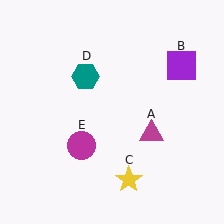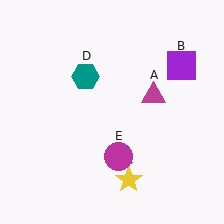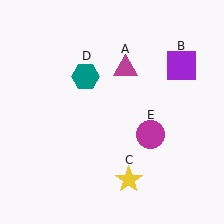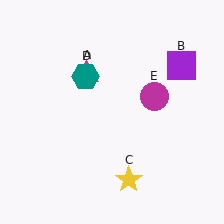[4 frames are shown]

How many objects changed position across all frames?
2 objects changed position: magenta triangle (object A), magenta circle (object E).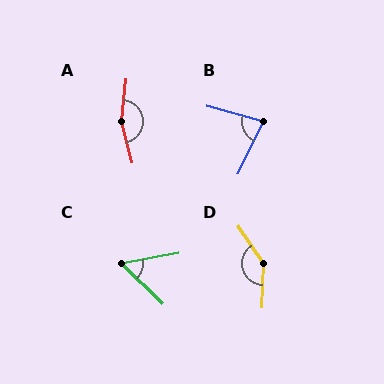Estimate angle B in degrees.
Approximately 80 degrees.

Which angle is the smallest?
C, at approximately 55 degrees.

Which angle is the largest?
A, at approximately 159 degrees.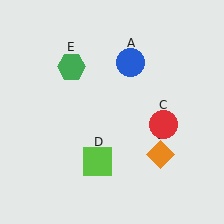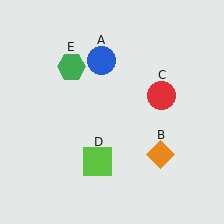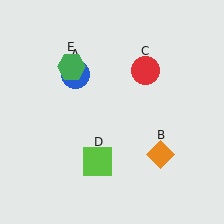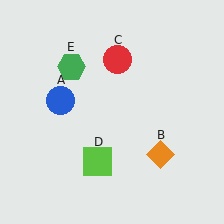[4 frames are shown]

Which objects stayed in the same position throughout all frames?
Orange diamond (object B) and lime square (object D) and green hexagon (object E) remained stationary.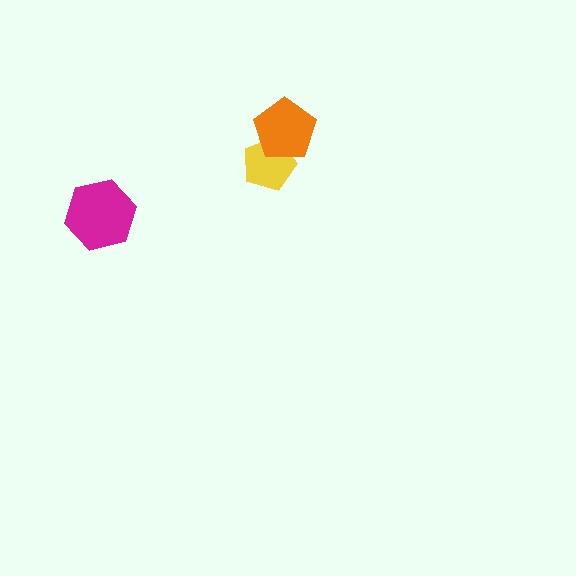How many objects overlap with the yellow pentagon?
1 object overlaps with the yellow pentagon.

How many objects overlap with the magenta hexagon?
0 objects overlap with the magenta hexagon.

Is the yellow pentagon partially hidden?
Yes, it is partially covered by another shape.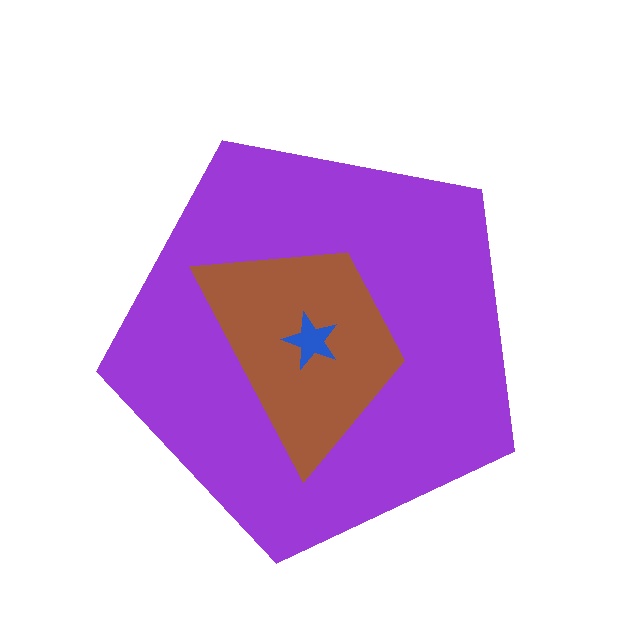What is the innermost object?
The blue star.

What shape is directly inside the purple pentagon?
The brown trapezoid.